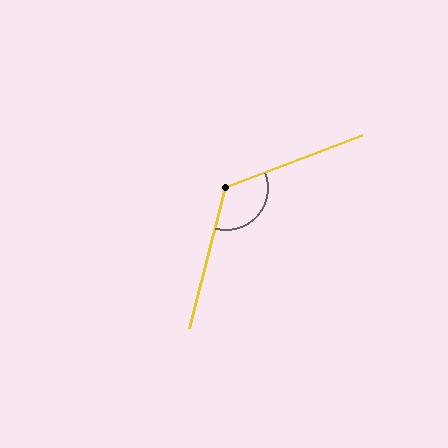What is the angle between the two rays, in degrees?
Approximately 125 degrees.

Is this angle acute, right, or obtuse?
It is obtuse.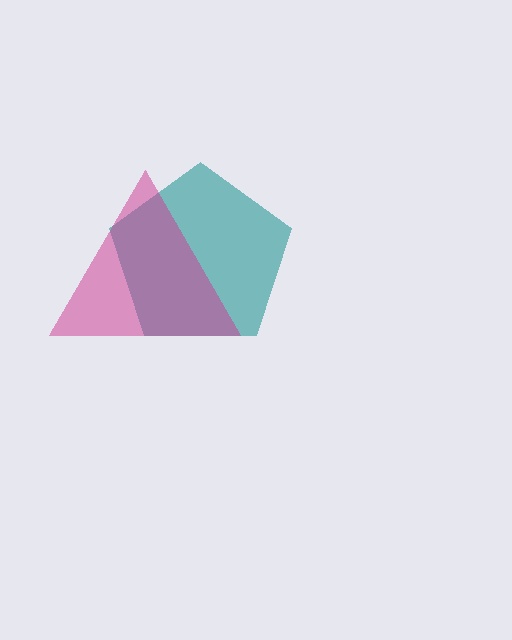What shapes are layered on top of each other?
The layered shapes are: a teal pentagon, a magenta triangle.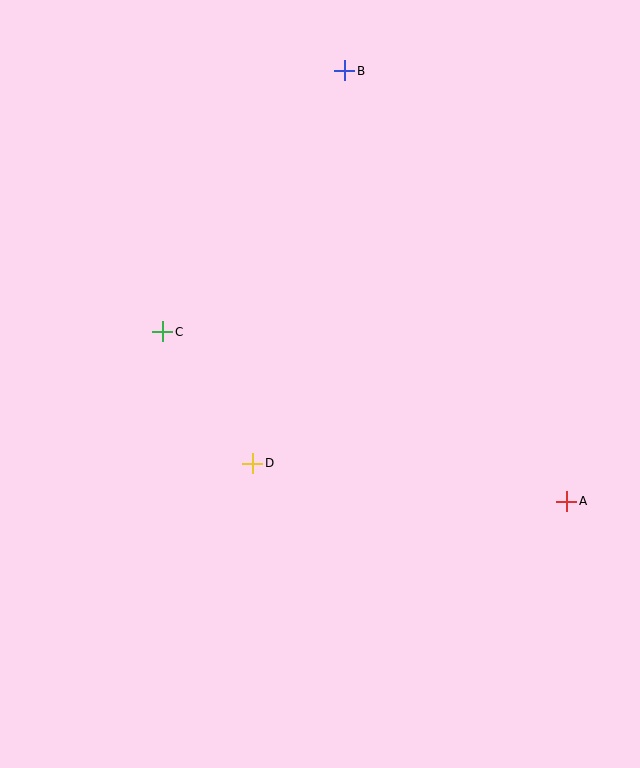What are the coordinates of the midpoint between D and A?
The midpoint between D and A is at (410, 482).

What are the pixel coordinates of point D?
Point D is at (253, 463).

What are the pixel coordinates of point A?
Point A is at (567, 501).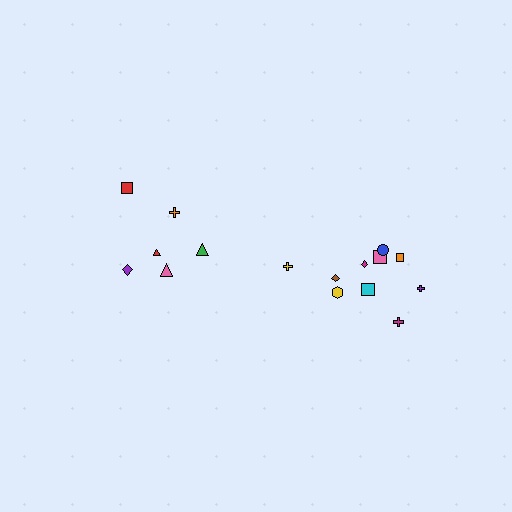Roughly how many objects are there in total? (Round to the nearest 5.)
Roughly 15 objects in total.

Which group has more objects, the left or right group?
The right group.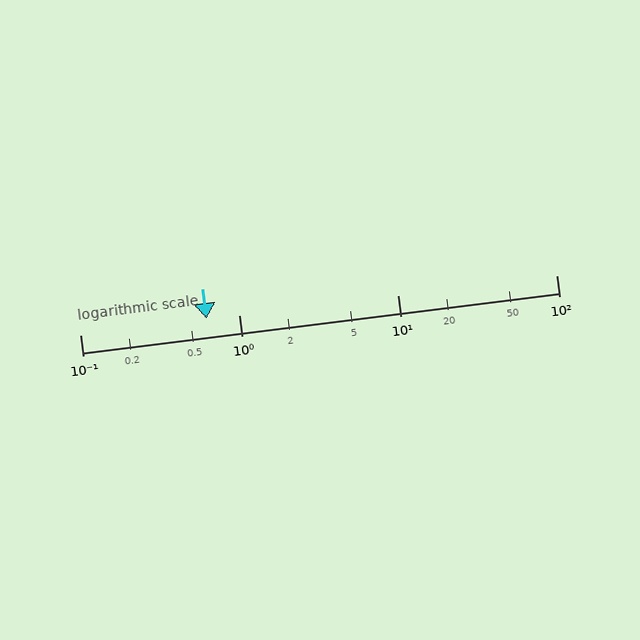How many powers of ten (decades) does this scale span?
The scale spans 3 decades, from 0.1 to 100.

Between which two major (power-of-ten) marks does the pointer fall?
The pointer is between 0.1 and 1.